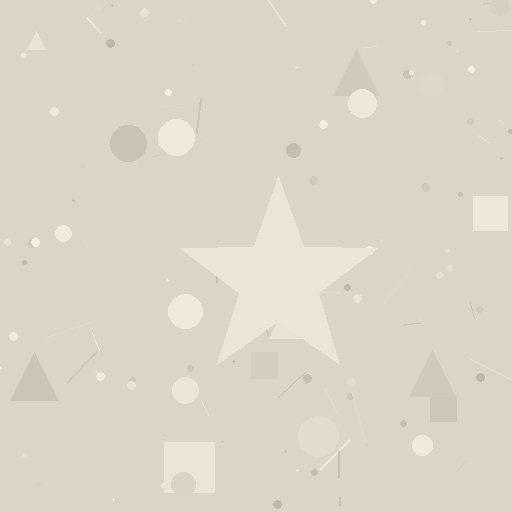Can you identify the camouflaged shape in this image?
The camouflaged shape is a star.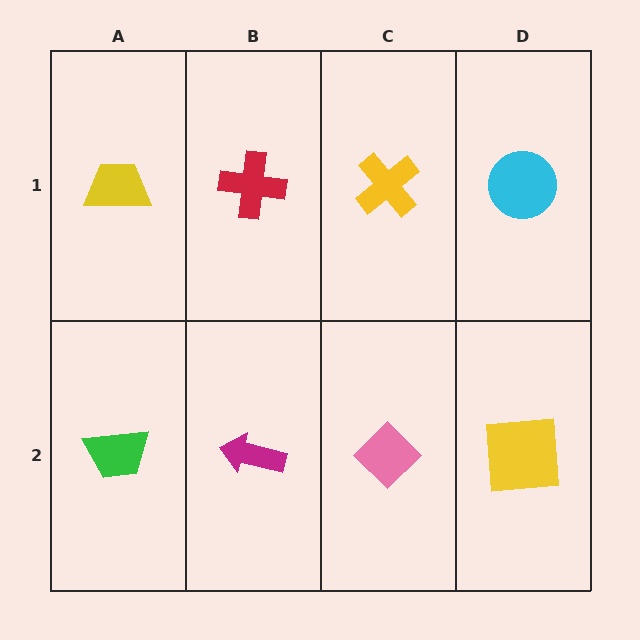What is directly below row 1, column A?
A green trapezoid.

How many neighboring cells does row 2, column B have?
3.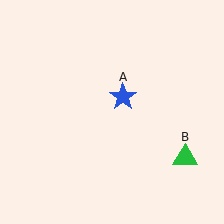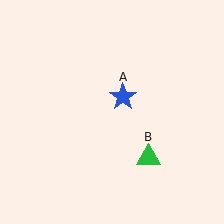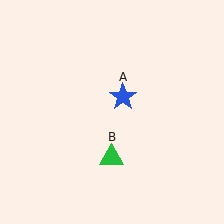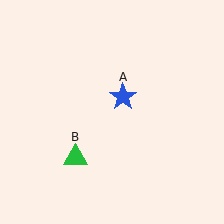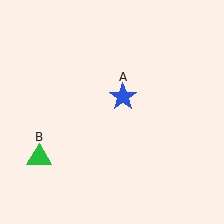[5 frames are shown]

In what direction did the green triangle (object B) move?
The green triangle (object B) moved left.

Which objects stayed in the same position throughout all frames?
Blue star (object A) remained stationary.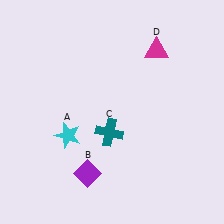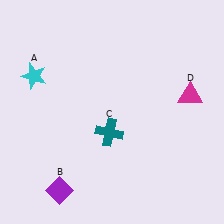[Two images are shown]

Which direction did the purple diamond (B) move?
The purple diamond (B) moved left.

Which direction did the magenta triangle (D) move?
The magenta triangle (D) moved down.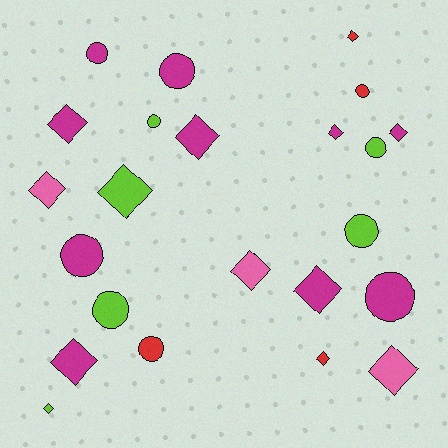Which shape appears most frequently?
Diamond, with 13 objects.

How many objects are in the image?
There are 23 objects.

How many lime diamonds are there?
There are 2 lime diamonds.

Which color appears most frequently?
Magenta, with 10 objects.